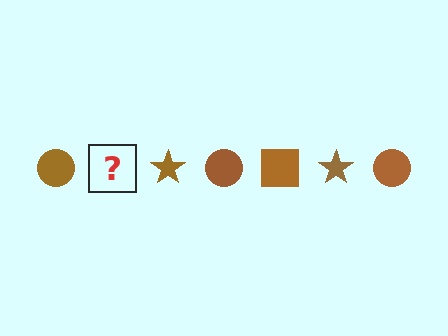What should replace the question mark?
The question mark should be replaced with a brown square.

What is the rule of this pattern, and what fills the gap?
The rule is that the pattern cycles through circle, square, star shapes in brown. The gap should be filled with a brown square.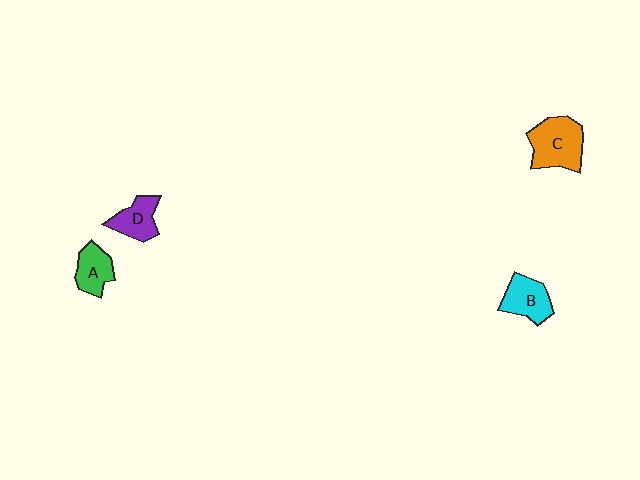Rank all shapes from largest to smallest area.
From largest to smallest: C (orange), B (cyan), D (purple), A (green).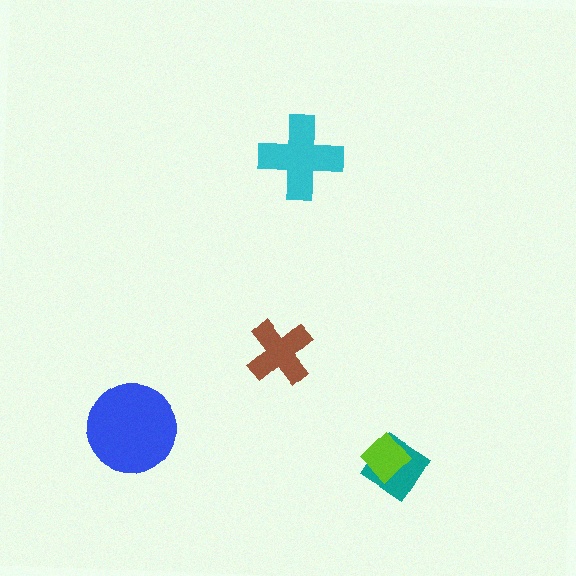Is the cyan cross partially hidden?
No, no other shape covers it.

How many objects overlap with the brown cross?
0 objects overlap with the brown cross.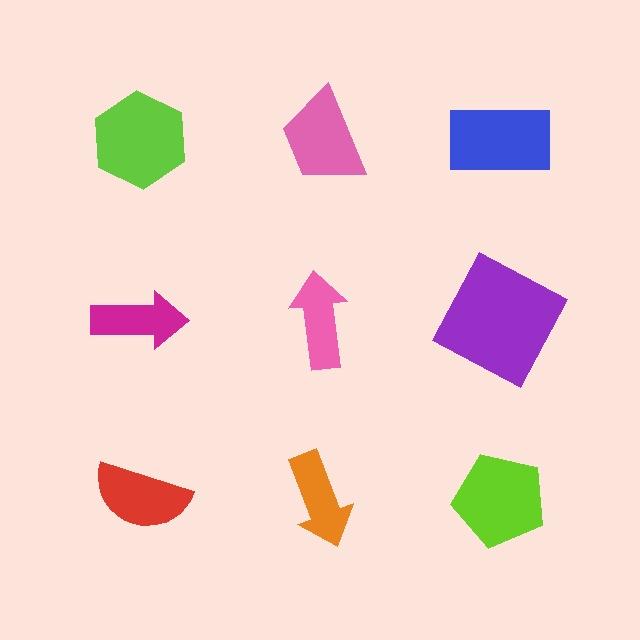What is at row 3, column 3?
A lime pentagon.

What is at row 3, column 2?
An orange arrow.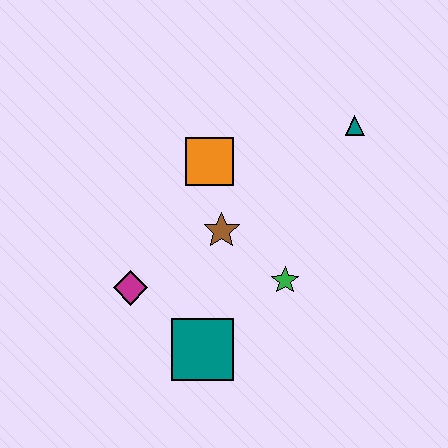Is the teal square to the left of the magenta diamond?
No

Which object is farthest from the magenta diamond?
The teal triangle is farthest from the magenta diamond.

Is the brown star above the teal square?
Yes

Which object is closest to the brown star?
The orange square is closest to the brown star.